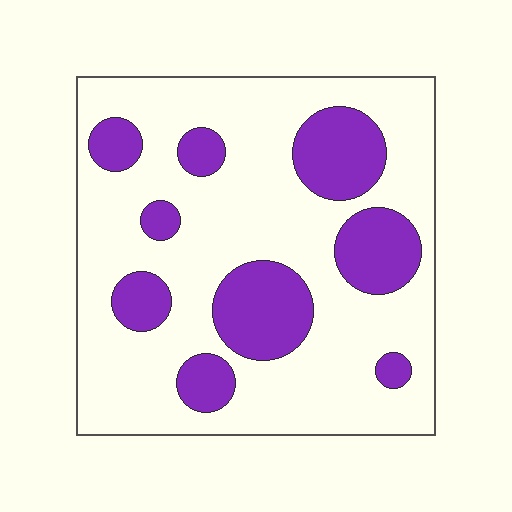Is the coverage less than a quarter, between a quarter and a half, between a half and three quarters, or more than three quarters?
Between a quarter and a half.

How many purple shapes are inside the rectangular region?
9.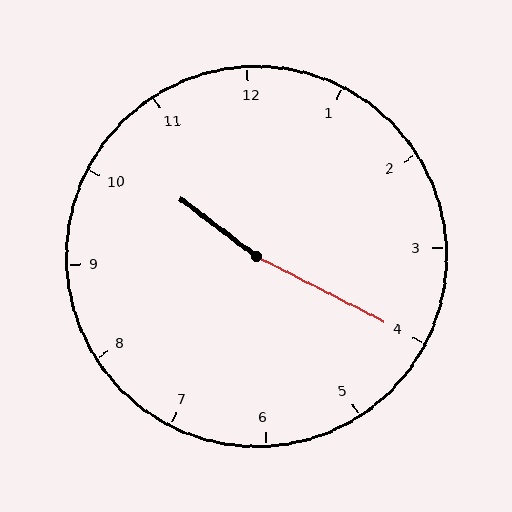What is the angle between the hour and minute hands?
Approximately 170 degrees.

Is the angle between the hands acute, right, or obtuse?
It is obtuse.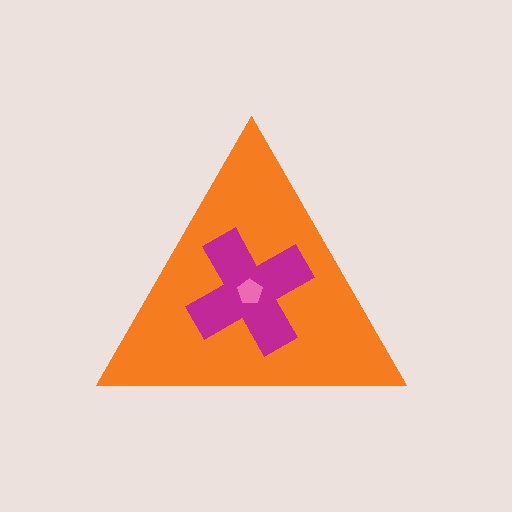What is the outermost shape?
The orange triangle.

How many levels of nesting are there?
3.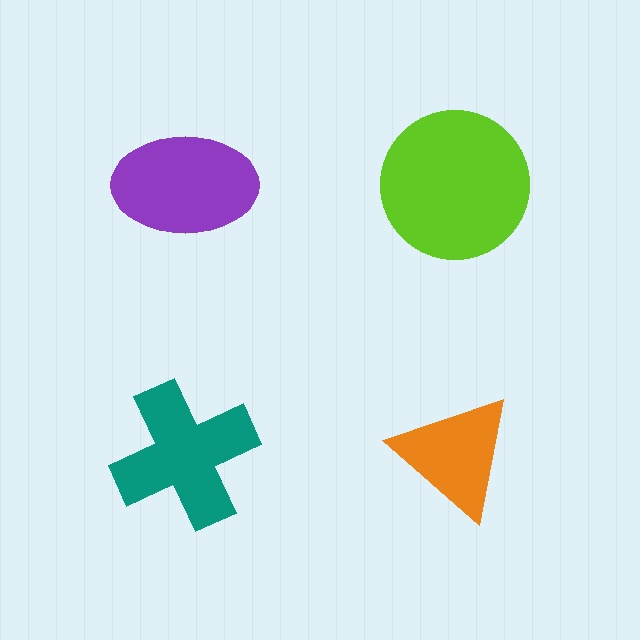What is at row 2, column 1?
A teal cross.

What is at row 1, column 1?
A purple ellipse.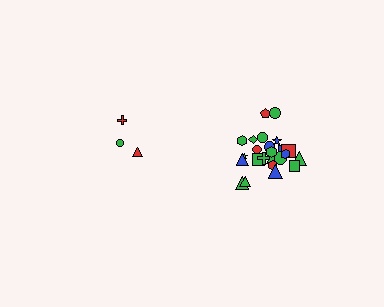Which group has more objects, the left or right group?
The right group.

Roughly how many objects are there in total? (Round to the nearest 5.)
Roughly 30 objects in total.